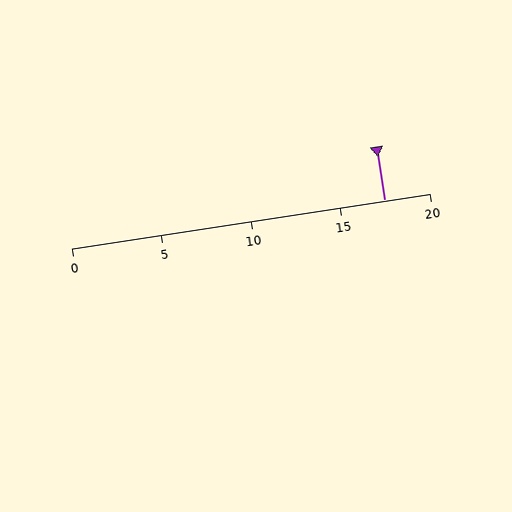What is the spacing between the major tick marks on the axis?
The major ticks are spaced 5 apart.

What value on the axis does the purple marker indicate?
The marker indicates approximately 17.5.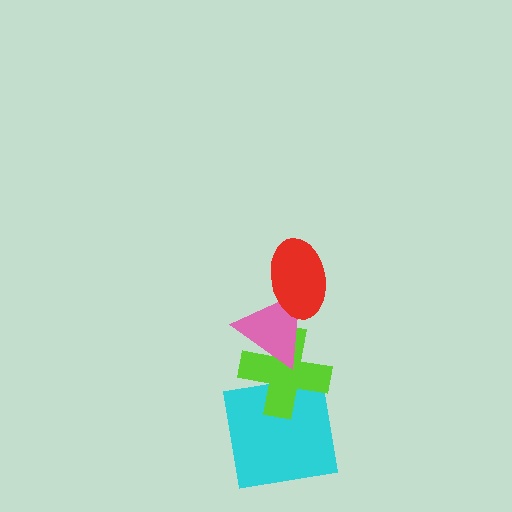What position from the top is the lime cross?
The lime cross is 3rd from the top.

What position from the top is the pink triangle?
The pink triangle is 2nd from the top.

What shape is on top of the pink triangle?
The red ellipse is on top of the pink triangle.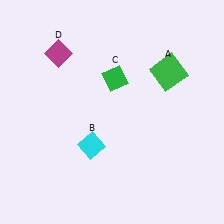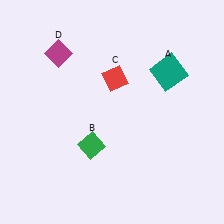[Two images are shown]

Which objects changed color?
A changed from green to teal. B changed from cyan to green. C changed from green to red.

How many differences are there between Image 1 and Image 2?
There are 3 differences between the two images.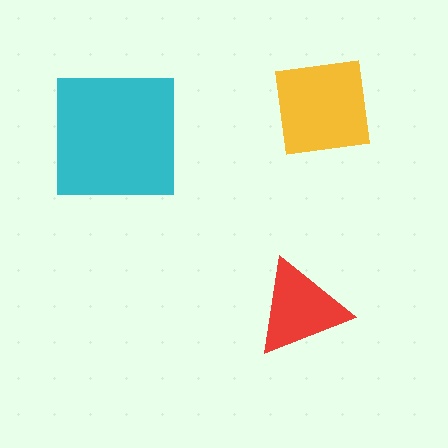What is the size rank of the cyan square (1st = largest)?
1st.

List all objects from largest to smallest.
The cyan square, the yellow square, the red triangle.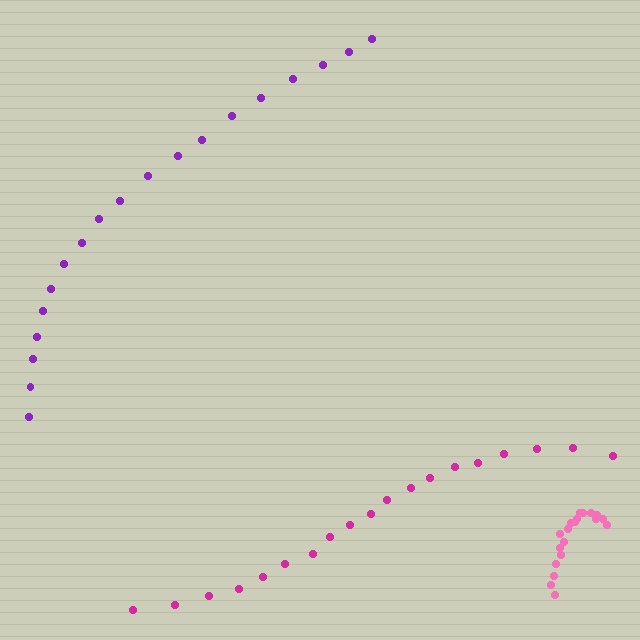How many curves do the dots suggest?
There are 3 distinct paths.